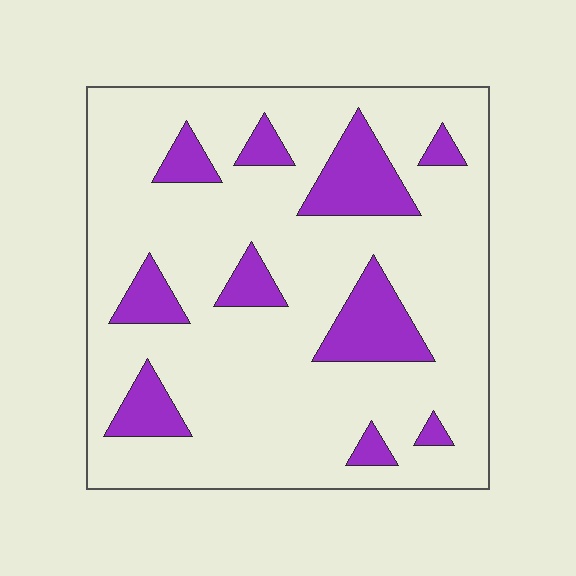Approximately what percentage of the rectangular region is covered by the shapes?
Approximately 20%.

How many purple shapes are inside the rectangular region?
10.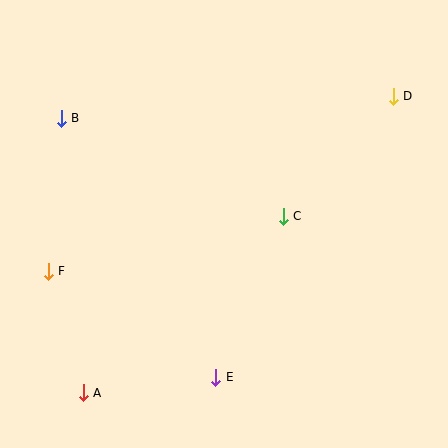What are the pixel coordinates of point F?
Point F is at (48, 271).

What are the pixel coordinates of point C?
Point C is at (283, 216).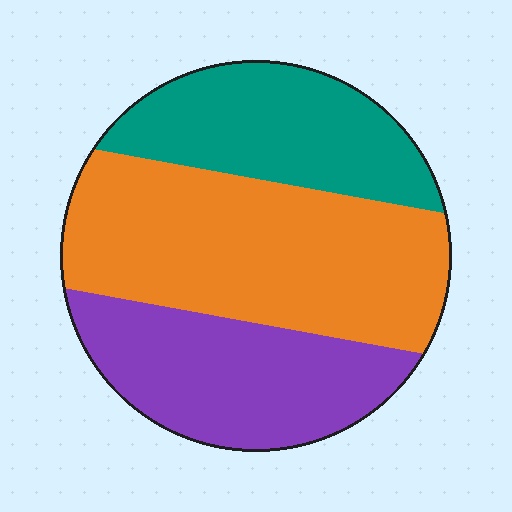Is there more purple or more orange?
Orange.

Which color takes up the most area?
Orange, at roughly 45%.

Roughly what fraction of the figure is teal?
Teal takes up about one quarter (1/4) of the figure.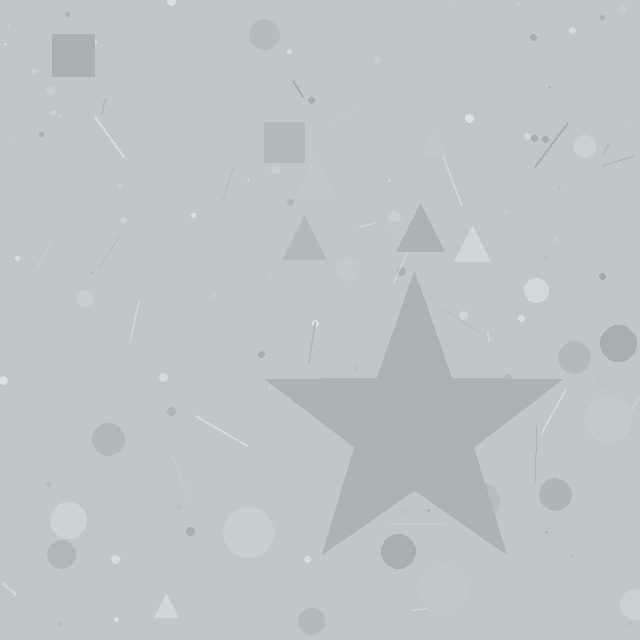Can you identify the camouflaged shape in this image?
The camouflaged shape is a star.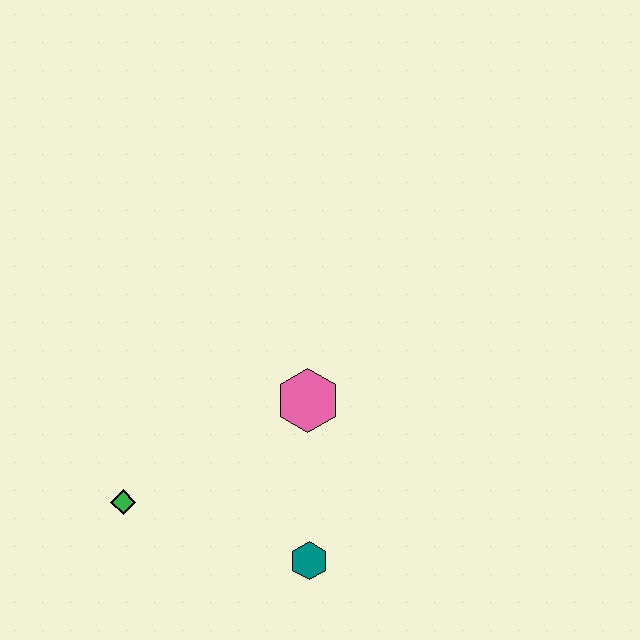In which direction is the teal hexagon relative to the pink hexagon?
The teal hexagon is below the pink hexagon.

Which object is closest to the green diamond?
The teal hexagon is closest to the green diamond.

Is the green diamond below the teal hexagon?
No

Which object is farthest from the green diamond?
The pink hexagon is farthest from the green diamond.